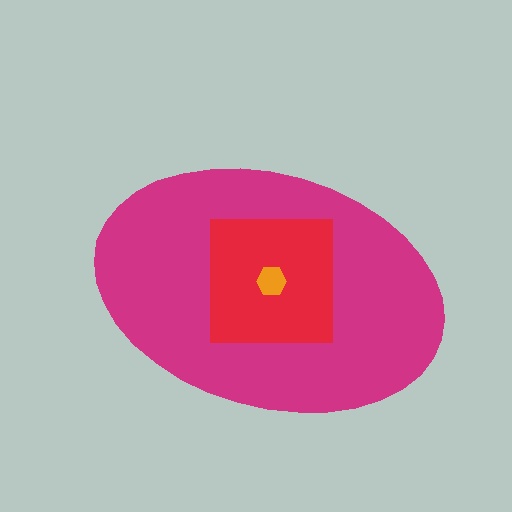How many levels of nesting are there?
3.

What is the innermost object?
The orange hexagon.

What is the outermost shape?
The magenta ellipse.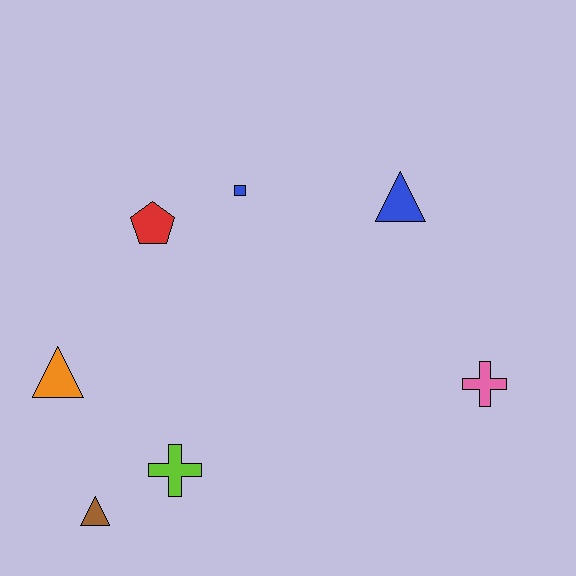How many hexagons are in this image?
There are no hexagons.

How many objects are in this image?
There are 7 objects.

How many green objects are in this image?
There are no green objects.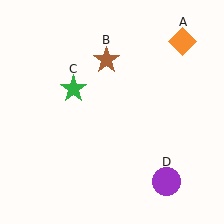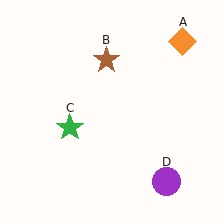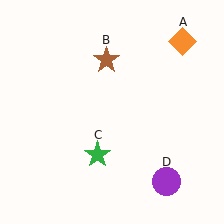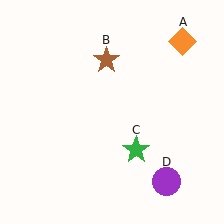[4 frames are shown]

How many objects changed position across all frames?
1 object changed position: green star (object C).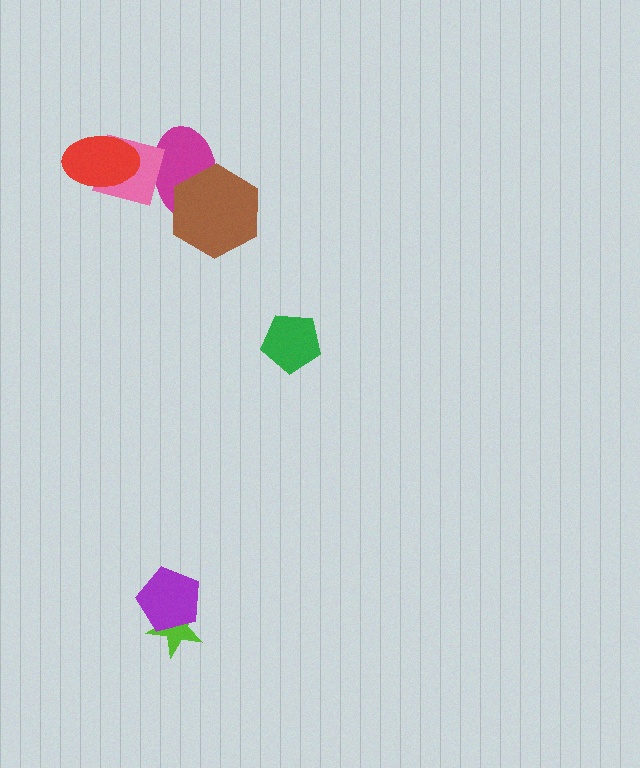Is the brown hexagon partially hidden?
No, no other shape covers it.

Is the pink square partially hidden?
Yes, it is partially covered by another shape.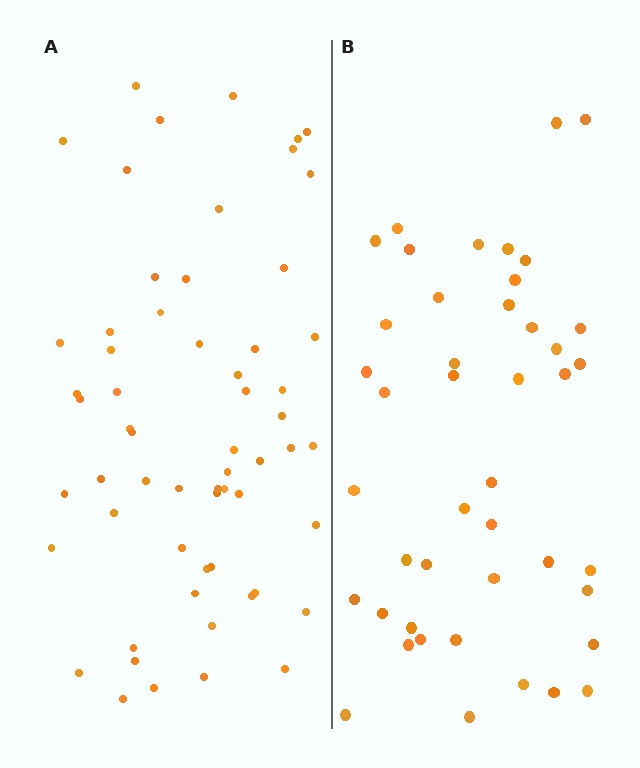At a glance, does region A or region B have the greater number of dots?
Region A (the left region) has more dots.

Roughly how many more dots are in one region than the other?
Region A has approximately 15 more dots than region B.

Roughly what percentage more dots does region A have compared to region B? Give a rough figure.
About 35% more.